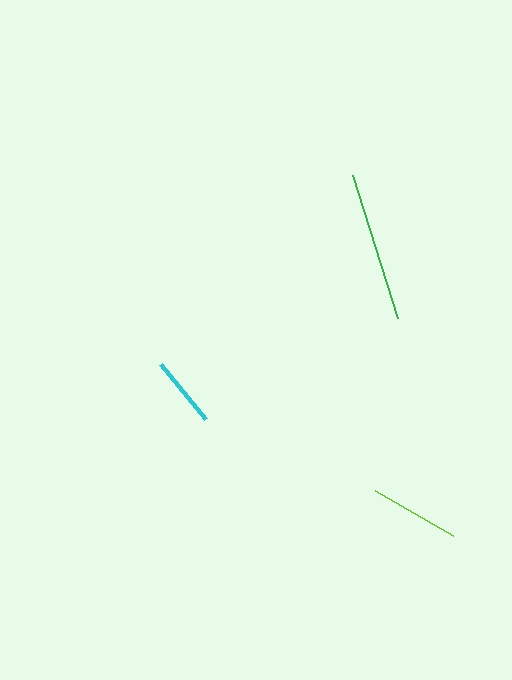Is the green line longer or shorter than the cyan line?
The green line is longer than the cyan line.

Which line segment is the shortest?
The cyan line is the shortest at approximately 71 pixels.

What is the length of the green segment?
The green segment is approximately 150 pixels long.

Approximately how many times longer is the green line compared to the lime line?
The green line is approximately 1.7 times the length of the lime line.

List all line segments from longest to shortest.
From longest to shortest: green, lime, cyan.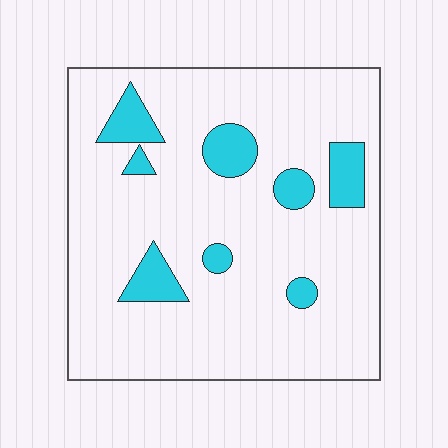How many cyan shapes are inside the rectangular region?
8.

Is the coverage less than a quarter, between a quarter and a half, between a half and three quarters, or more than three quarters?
Less than a quarter.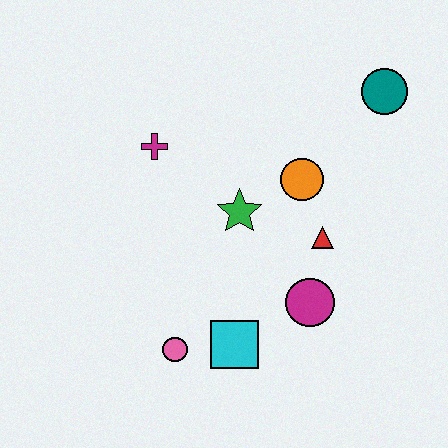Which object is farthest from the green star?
The teal circle is farthest from the green star.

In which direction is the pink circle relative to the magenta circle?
The pink circle is to the left of the magenta circle.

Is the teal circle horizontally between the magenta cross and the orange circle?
No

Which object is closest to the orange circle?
The red triangle is closest to the orange circle.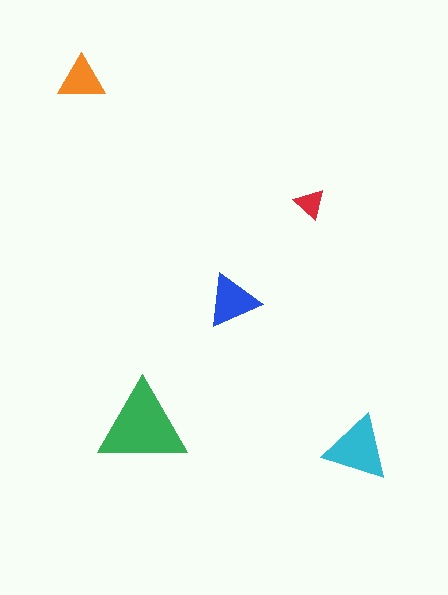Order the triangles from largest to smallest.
the green one, the cyan one, the blue one, the orange one, the red one.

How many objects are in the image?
There are 5 objects in the image.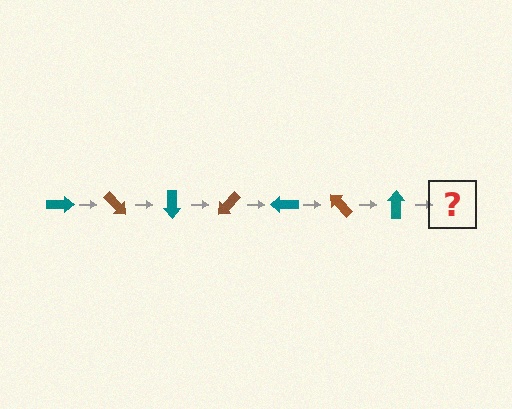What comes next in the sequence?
The next element should be a brown arrow, rotated 315 degrees from the start.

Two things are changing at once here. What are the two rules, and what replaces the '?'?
The two rules are that it rotates 45 degrees each step and the color cycles through teal and brown. The '?' should be a brown arrow, rotated 315 degrees from the start.